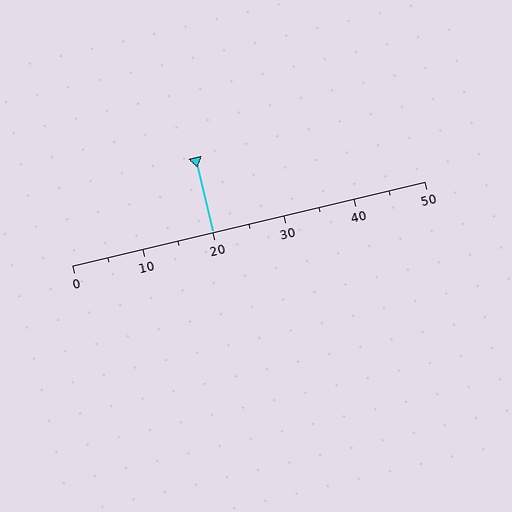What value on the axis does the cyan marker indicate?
The marker indicates approximately 20.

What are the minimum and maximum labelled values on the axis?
The axis runs from 0 to 50.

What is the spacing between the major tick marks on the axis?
The major ticks are spaced 10 apart.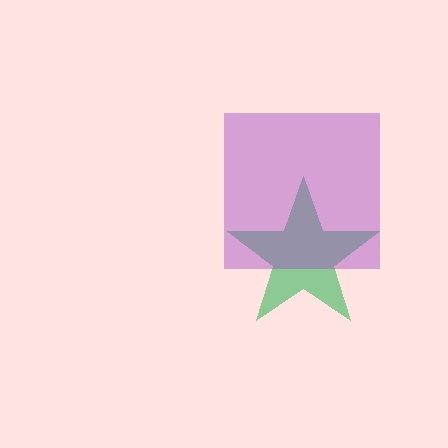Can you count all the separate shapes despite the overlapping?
Yes, there are 2 separate shapes.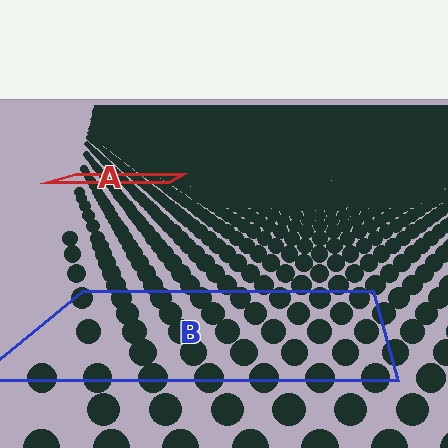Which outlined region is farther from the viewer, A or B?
Region A is farther from the viewer — the texture elements inside it appear smaller and more densely packed.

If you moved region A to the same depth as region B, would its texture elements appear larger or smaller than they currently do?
They would appear larger. At a closer depth, the same texture elements are projected at a bigger on-screen size.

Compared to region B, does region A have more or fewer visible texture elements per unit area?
Region A has more texture elements per unit area — they are packed more densely because it is farther away.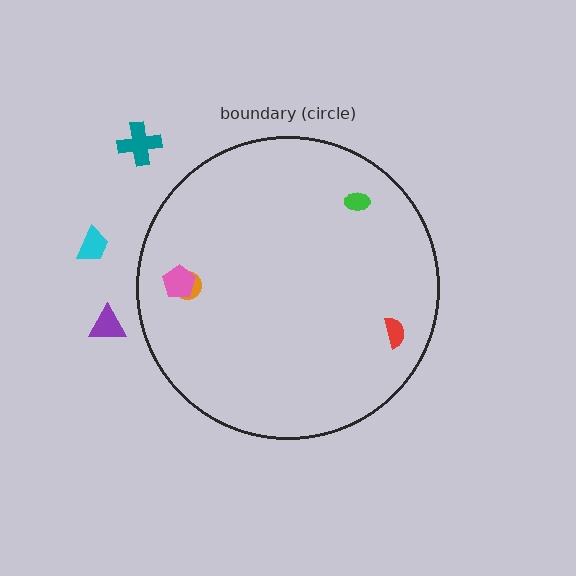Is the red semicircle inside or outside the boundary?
Inside.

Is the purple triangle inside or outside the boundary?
Outside.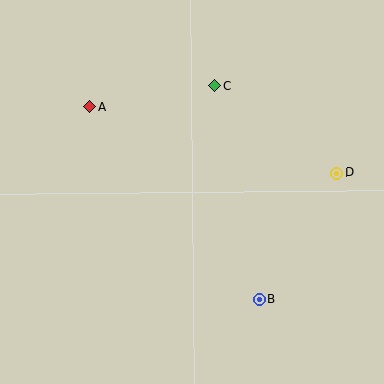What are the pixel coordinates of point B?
Point B is at (259, 300).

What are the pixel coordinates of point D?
Point D is at (337, 173).